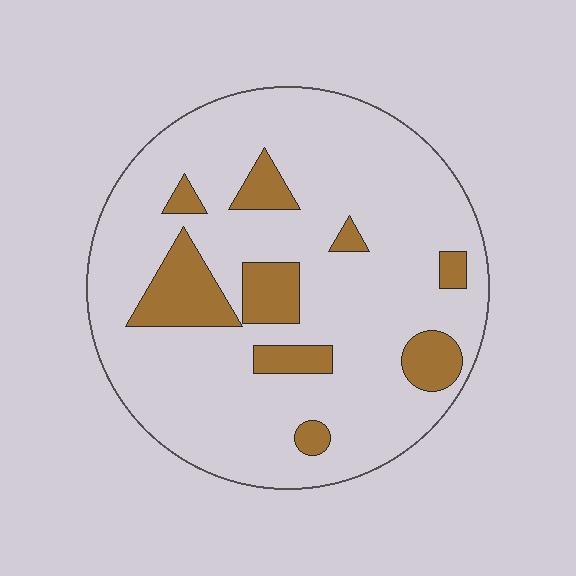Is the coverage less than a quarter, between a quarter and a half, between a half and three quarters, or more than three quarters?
Less than a quarter.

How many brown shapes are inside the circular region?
9.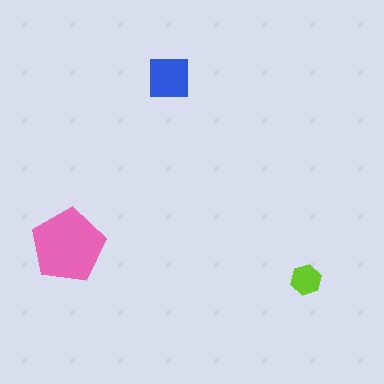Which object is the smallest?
The lime hexagon.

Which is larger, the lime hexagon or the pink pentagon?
The pink pentagon.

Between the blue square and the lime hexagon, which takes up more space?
The blue square.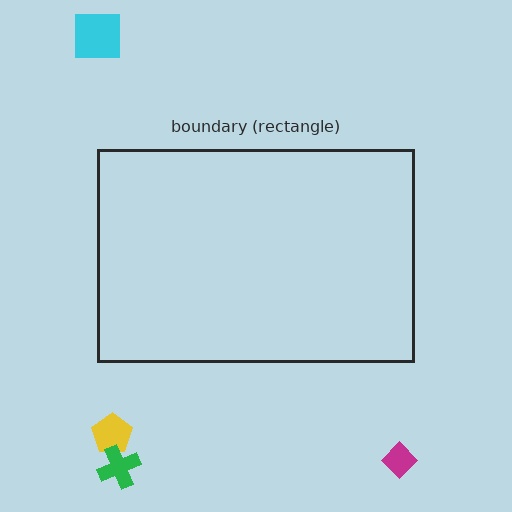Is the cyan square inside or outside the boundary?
Outside.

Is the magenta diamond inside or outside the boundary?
Outside.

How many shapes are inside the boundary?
0 inside, 4 outside.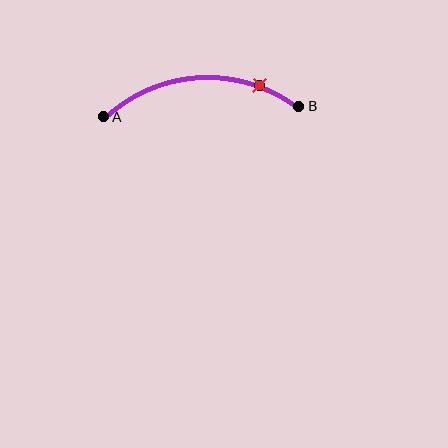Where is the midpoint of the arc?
The arc midpoint is the point on the curve farthest from the straight line joining A and B. It sits above that line.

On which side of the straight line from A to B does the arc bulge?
The arc bulges above the straight line connecting A and B.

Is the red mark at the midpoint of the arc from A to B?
No. The red mark lies on the arc but is closer to endpoint B. The arc midpoint would be at the point on the curve equidistant along the arc from both A and B.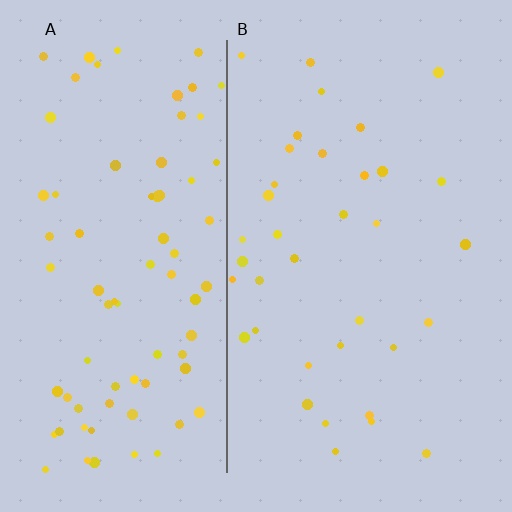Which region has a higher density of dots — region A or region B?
A (the left).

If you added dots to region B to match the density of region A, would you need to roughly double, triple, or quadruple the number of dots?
Approximately double.